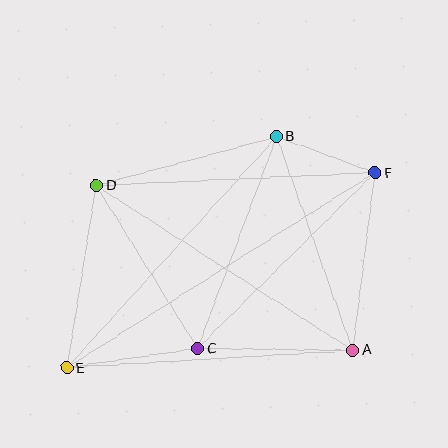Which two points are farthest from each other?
Points E and F are farthest from each other.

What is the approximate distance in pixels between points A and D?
The distance between A and D is approximately 305 pixels.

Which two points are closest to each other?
Points B and F are closest to each other.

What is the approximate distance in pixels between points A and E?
The distance between A and E is approximately 287 pixels.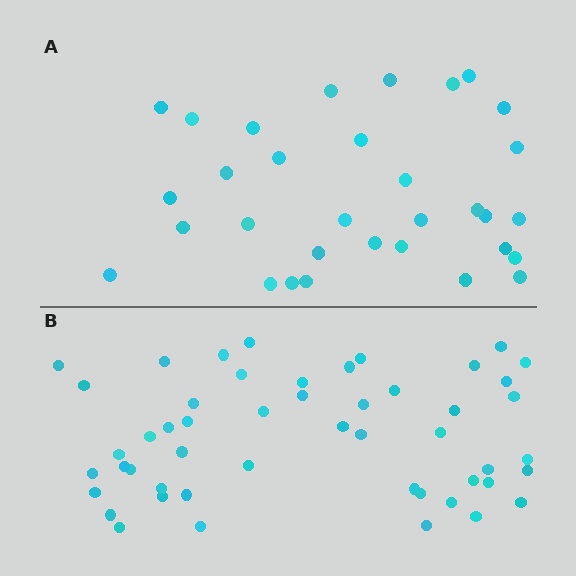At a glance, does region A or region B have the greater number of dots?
Region B (the bottom region) has more dots.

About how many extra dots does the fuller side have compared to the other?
Region B has approximately 20 more dots than region A.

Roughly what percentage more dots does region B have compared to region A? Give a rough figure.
About 55% more.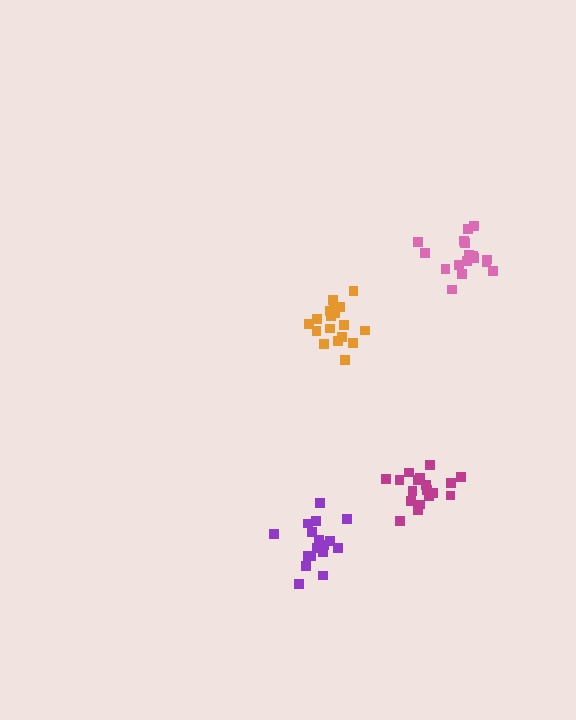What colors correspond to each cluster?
The clusters are colored: pink, orange, purple, magenta.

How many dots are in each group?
Group 1: 17 dots, Group 2: 18 dots, Group 3: 17 dots, Group 4: 18 dots (70 total).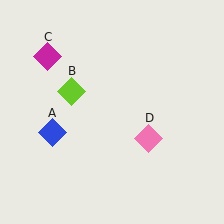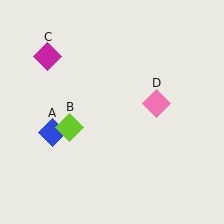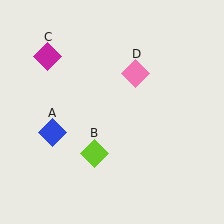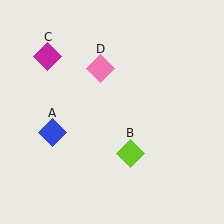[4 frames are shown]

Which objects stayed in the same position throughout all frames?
Blue diamond (object A) and magenta diamond (object C) remained stationary.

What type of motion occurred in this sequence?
The lime diamond (object B), pink diamond (object D) rotated counterclockwise around the center of the scene.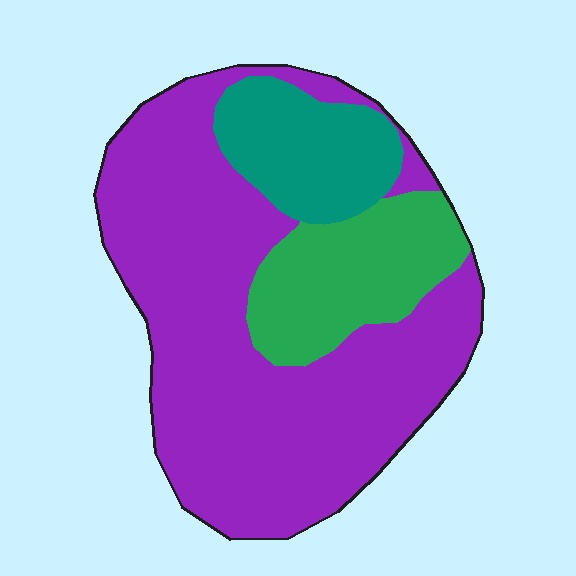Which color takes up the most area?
Purple, at roughly 65%.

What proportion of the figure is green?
Green covers around 20% of the figure.